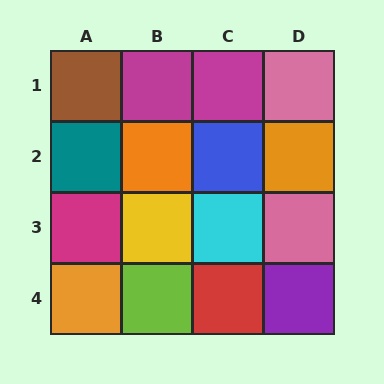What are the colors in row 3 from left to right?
Magenta, yellow, cyan, pink.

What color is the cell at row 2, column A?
Teal.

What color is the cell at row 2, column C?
Blue.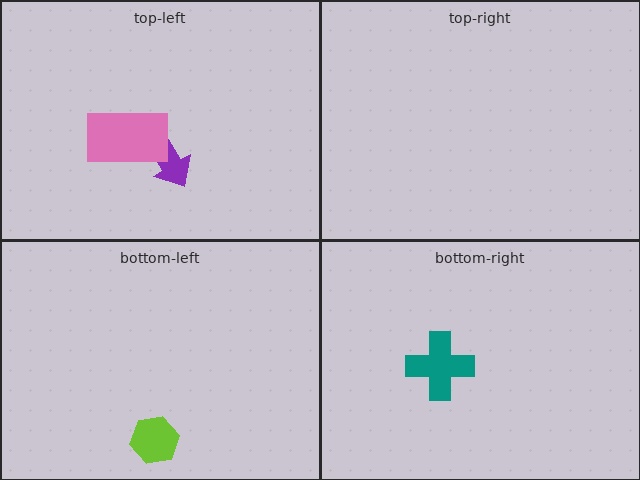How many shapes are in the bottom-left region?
1.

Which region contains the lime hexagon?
The bottom-left region.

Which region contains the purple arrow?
The top-left region.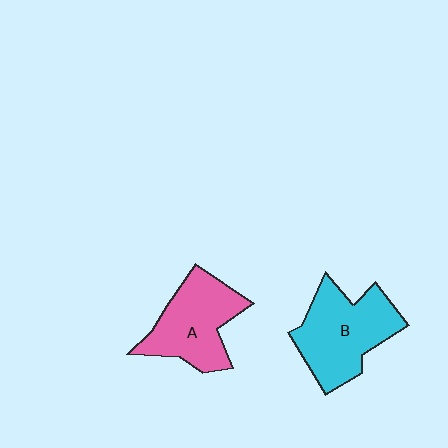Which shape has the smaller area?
Shape A (pink).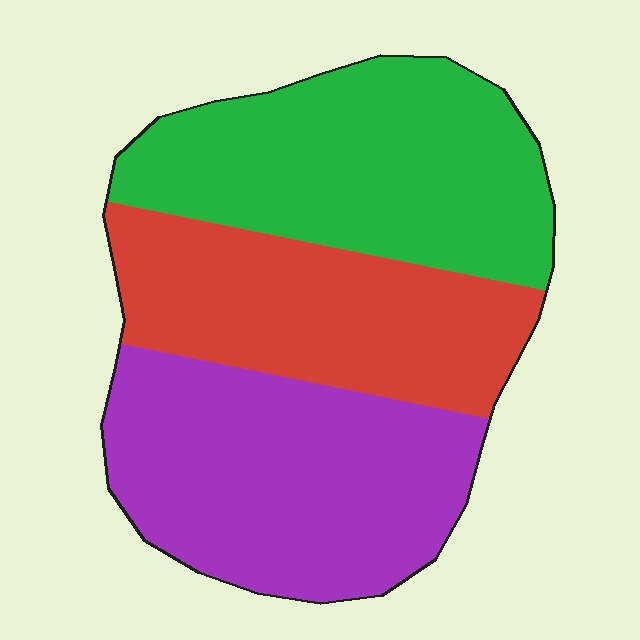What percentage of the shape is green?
Green covers 35% of the shape.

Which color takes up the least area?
Red, at roughly 30%.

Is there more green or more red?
Green.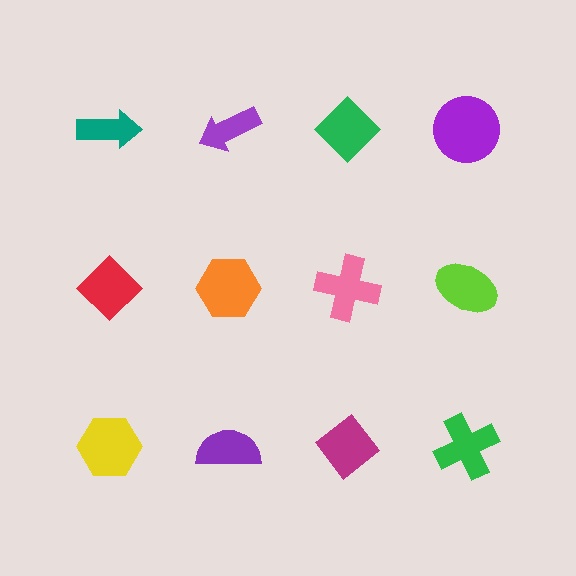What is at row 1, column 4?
A purple circle.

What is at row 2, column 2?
An orange hexagon.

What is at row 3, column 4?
A green cross.